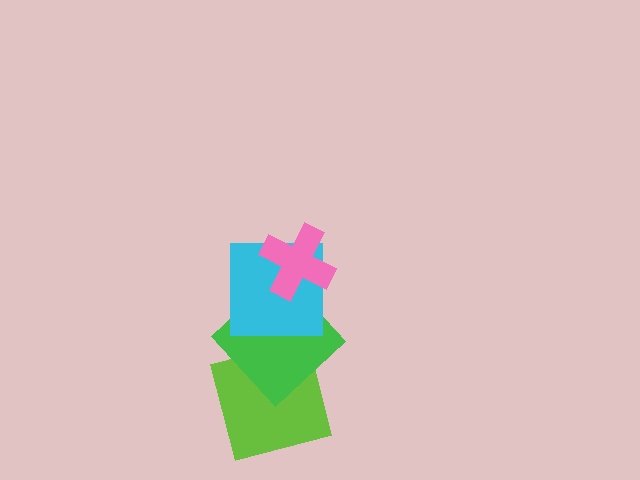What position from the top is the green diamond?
The green diamond is 3rd from the top.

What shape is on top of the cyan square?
The pink cross is on top of the cyan square.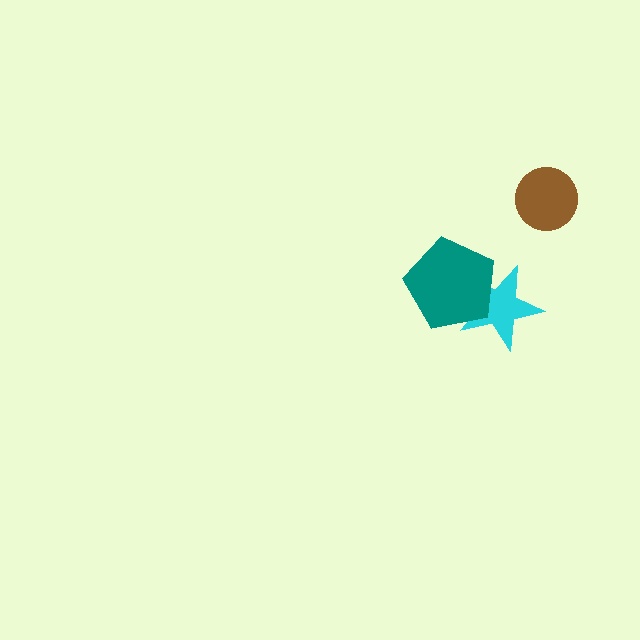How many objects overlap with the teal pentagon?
1 object overlaps with the teal pentagon.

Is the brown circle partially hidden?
No, no other shape covers it.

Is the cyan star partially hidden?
Yes, it is partially covered by another shape.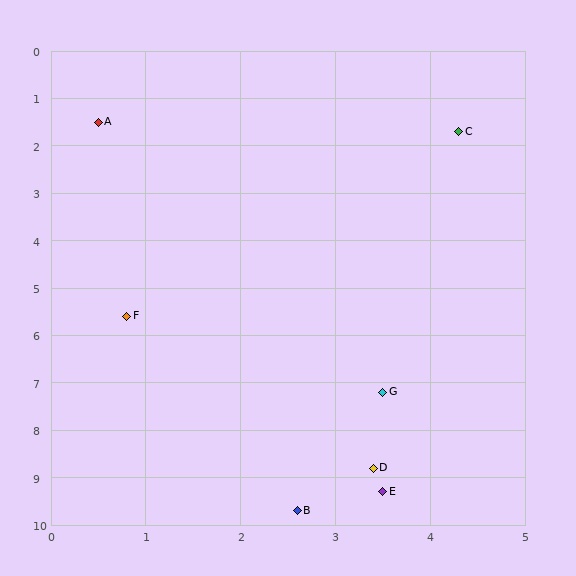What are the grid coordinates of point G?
Point G is at approximately (3.5, 7.2).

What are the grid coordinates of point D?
Point D is at approximately (3.4, 8.8).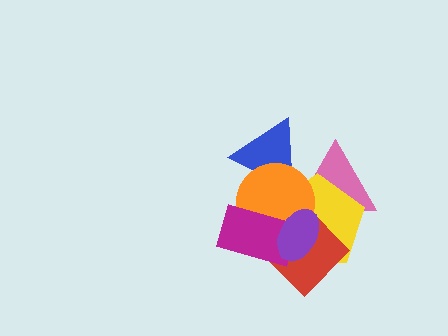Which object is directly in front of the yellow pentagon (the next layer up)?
The red diamond is directly in front of the yellow pentagon.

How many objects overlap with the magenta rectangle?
4 objects overlap with the magenta rectangle.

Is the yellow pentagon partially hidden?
Yes, it is partially covered by another shape.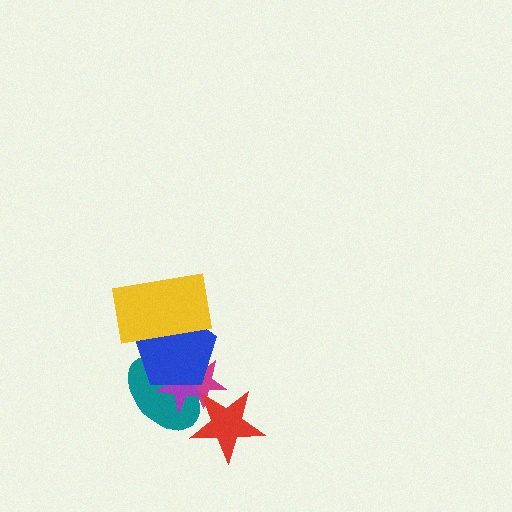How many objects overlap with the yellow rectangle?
1 object overlaps with the yellow rectangle.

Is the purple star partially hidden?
Yes, it is partially covered by another shape.